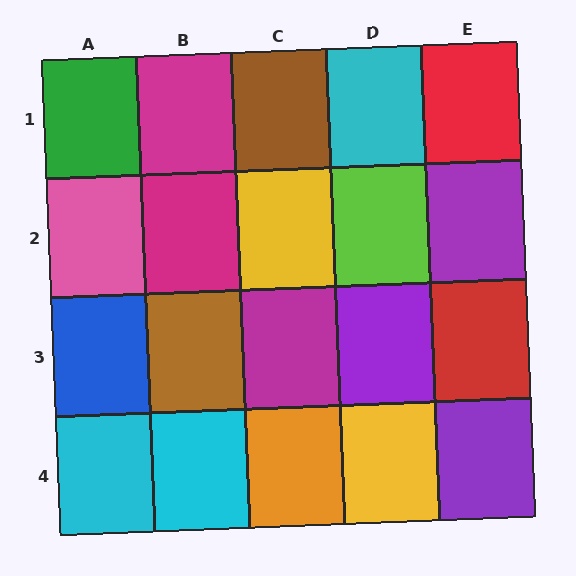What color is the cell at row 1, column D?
Cyan.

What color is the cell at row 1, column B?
Magenta.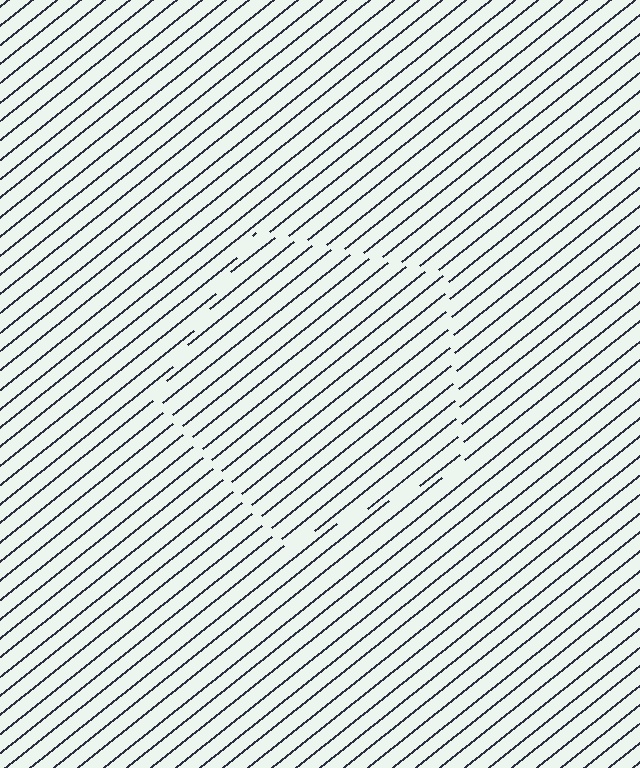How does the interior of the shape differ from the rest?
The interior of the shape contains the same grating, shifted by half a period — the contour is defined by the phase discontinuity where line-ends from the inner and outer gratings abut.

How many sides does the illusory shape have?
5 sides — the line-ends trace a pentagon.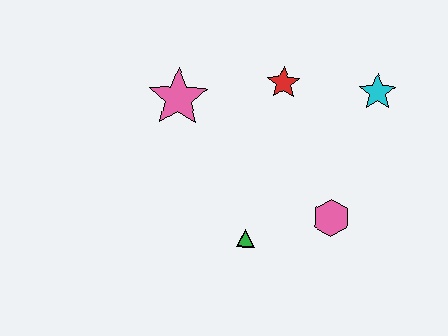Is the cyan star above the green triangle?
Yes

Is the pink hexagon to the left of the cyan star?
Yes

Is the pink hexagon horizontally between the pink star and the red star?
No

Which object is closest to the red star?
The cyan star is closest to the red star.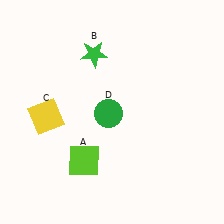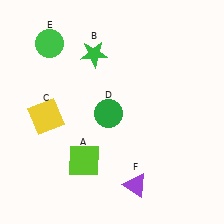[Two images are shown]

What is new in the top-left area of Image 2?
A green circle (E) was added in the top-left area of Image 2.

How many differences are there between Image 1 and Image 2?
There are 2 differences between the two images.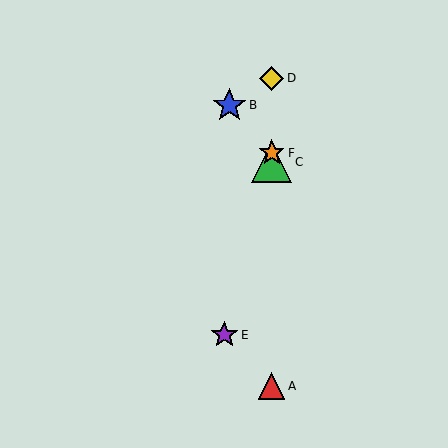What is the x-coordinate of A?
Object A is at x≈272.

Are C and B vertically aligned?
No, C is at x≈272 and B is at x≈229.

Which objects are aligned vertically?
Objects A, C, D, F are aligned vertically.